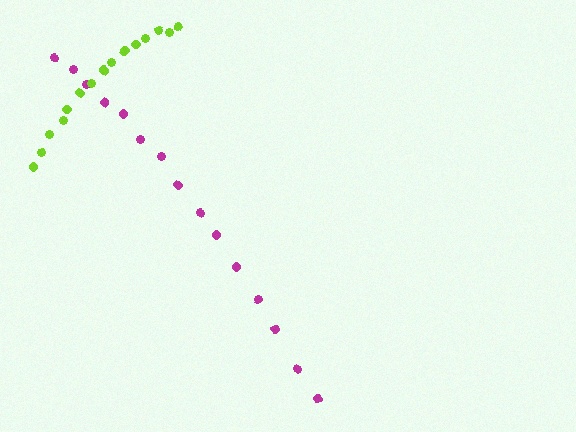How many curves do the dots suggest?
There are 2 distinct paths.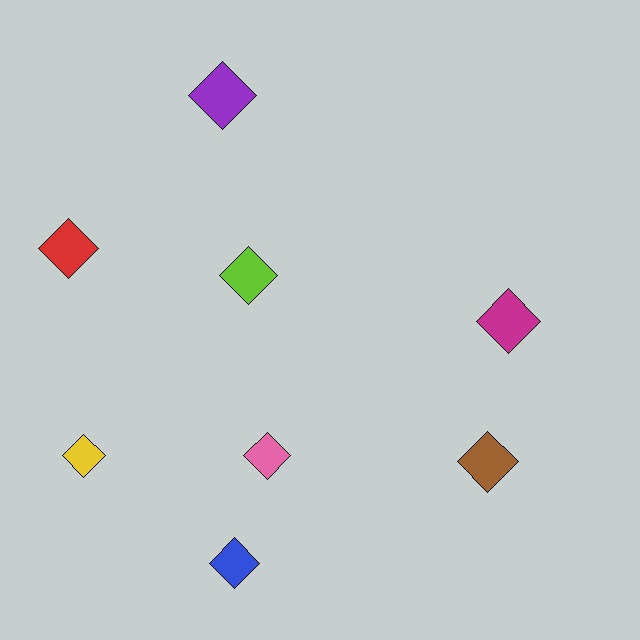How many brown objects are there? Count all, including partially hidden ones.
There is 1 brown object.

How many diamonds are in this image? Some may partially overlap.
There are 8 diamonds.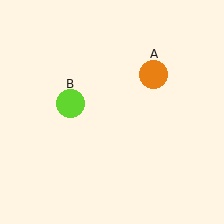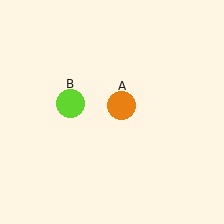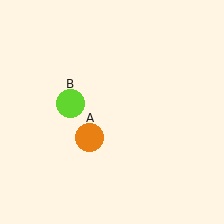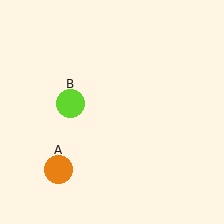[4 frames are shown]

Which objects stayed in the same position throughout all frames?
Lime circle (object B) remained stationary.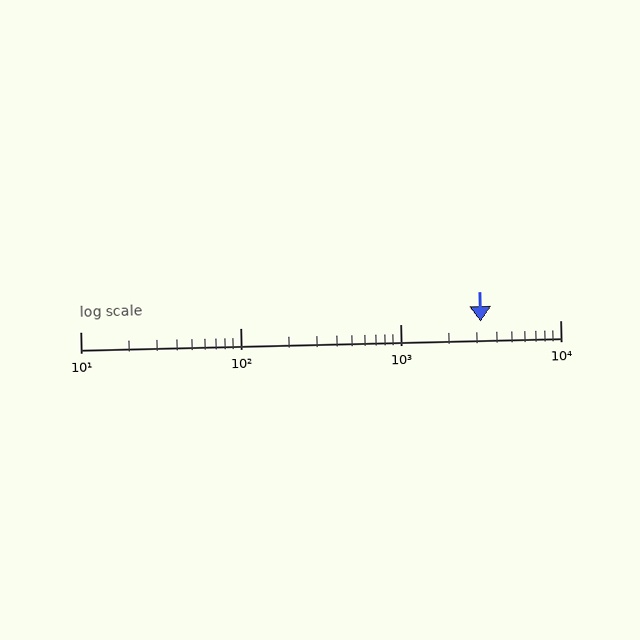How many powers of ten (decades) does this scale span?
The scale spans 3 decades, from 10 to 10000.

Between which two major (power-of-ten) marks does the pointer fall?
The pointer is between 1000 and 10000.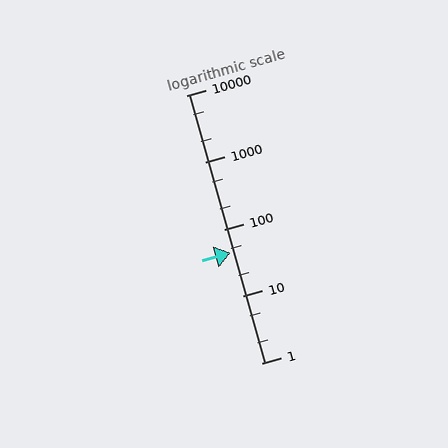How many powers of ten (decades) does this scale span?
The scale spans 4 decades, from 1 to 10000.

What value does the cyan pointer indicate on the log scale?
The pointer indicates approximately 45.